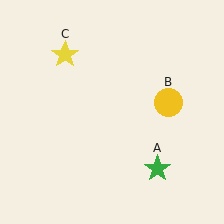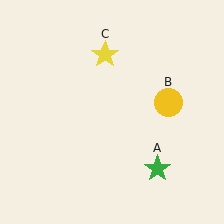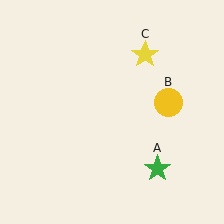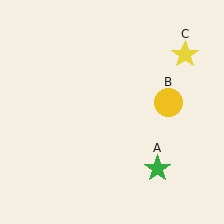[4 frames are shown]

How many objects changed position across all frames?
1 object changed position: yellow star (object C).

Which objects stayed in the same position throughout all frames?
Green star (object A) and yellow circle (object B) remained stationary.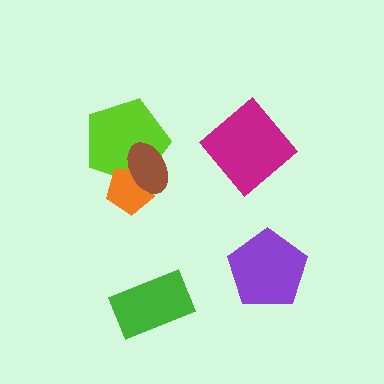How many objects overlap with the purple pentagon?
0 objects overlap with the purple pentagon.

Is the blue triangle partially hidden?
Yes, it is partially covered by another shape.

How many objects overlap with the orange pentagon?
3 objects overlap with the orange pentagon.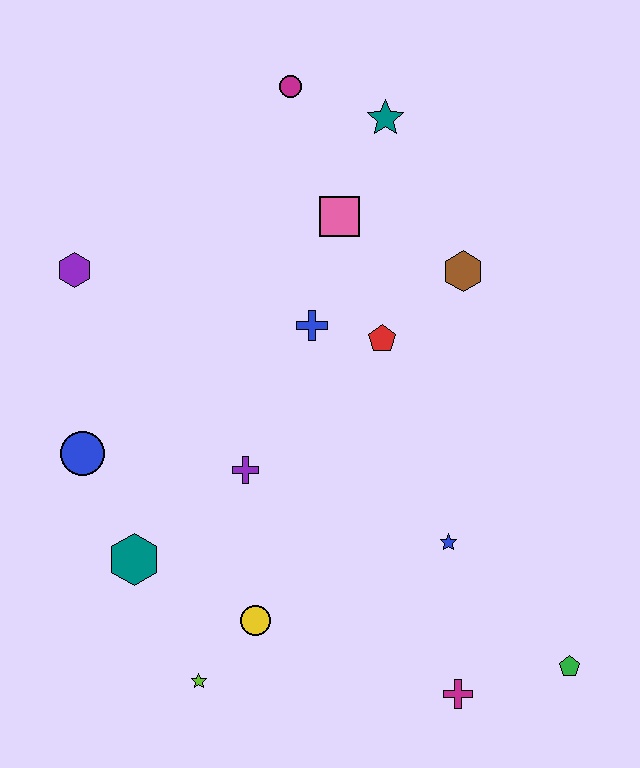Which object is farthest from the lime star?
The magenta circle is farthest from the lime star.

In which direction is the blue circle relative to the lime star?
The blue circle is above the lime star.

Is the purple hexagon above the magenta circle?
No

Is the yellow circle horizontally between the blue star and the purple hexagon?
Yes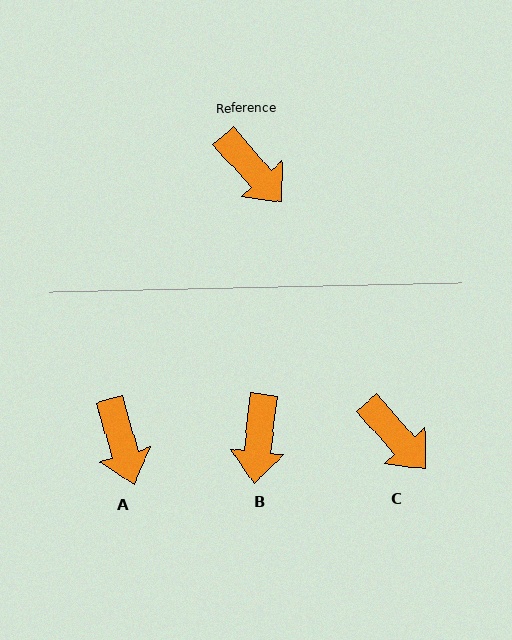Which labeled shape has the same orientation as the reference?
C.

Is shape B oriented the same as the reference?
No, it is off by about 48 degrees.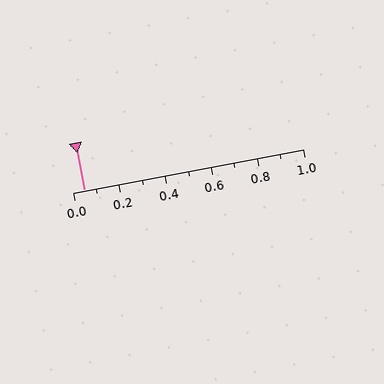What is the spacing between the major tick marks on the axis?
The major ticks are spaced 0.2 apart.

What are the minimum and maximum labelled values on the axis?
The axis runs from 0.0 to 1.0.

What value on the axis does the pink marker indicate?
The marker indicates approximately 0.05.